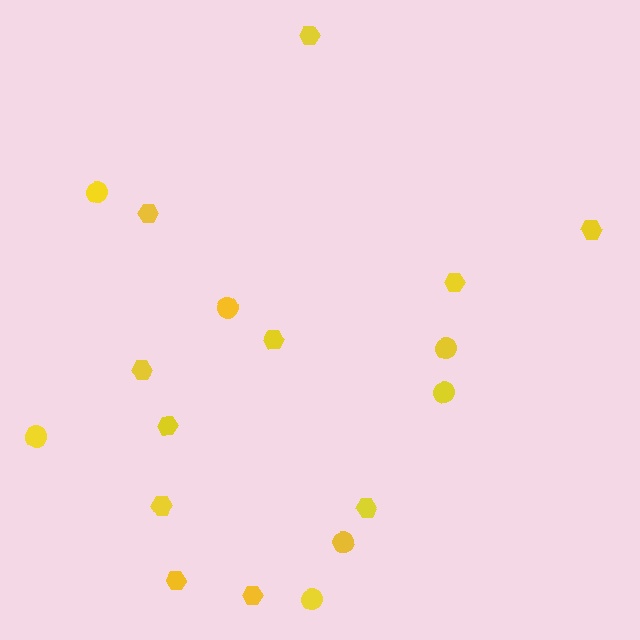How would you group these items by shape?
There are 2 groups: one group of circles (7) and one group of hexagons (11).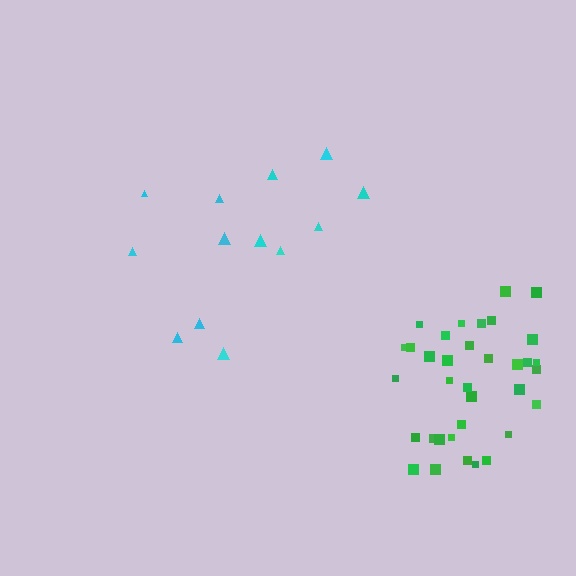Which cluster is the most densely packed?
Green.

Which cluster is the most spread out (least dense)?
Cyan.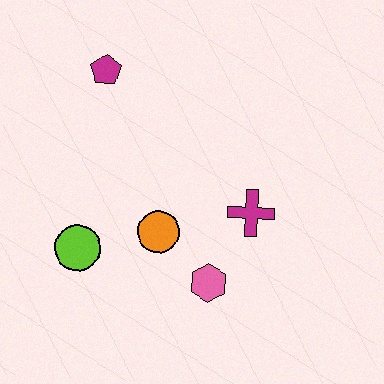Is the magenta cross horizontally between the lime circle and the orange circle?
No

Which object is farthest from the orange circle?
The magenta pentagon is farthest from the orange circle.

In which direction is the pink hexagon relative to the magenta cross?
The pink hexagon is below the magenta cross.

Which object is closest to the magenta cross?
The pink hexagon is closest to the magenta cross.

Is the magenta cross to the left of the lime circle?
No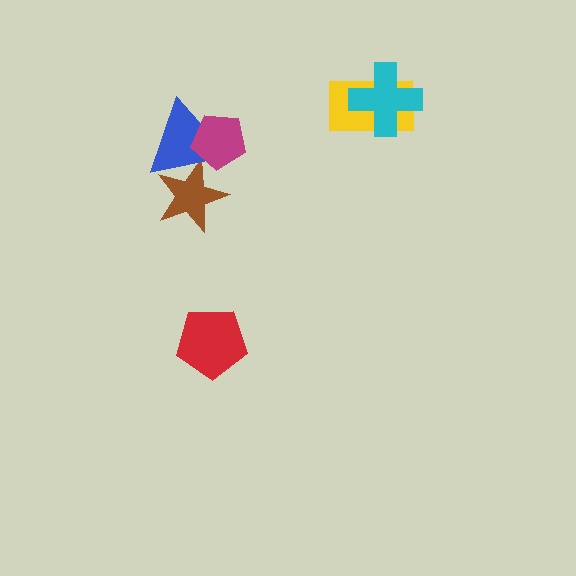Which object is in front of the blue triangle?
The magenta pentagon is in front of the blue triangle.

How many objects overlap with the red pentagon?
0 objects overlap with the red pentagon.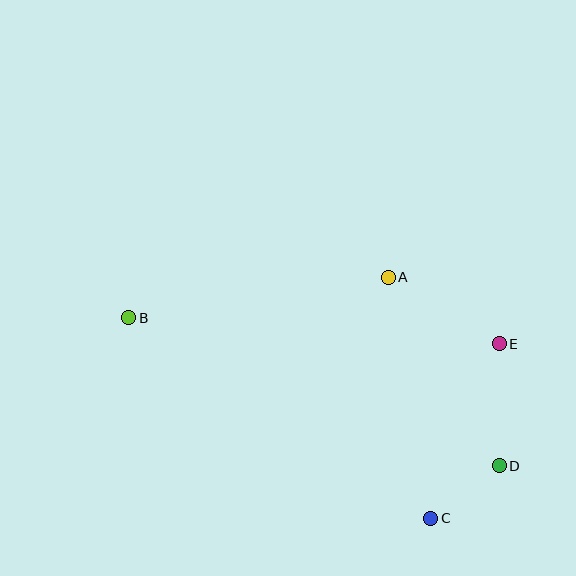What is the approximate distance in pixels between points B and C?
The distance between B and C is approximately 362 pixels.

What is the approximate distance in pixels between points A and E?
The distance between A and E is approximately 129 pixels.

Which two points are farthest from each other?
Points B and D are farthest from each other.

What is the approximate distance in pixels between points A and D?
The distance between A and D is approximately 219 pixels.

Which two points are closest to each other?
Points C and D are closest to each other.